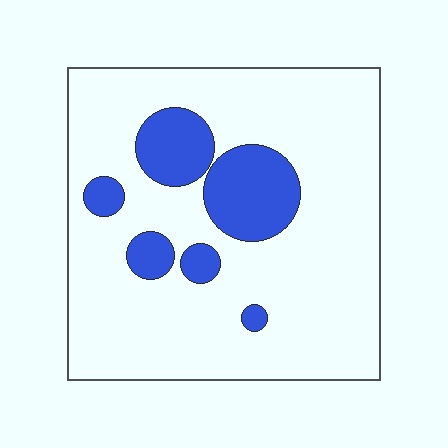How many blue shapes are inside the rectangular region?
6.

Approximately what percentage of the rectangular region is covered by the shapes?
Approximately 20%.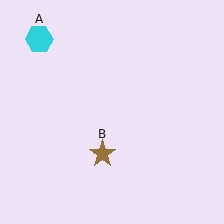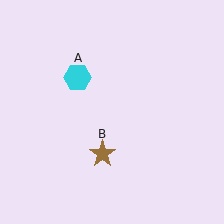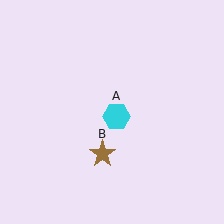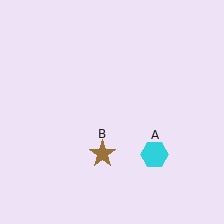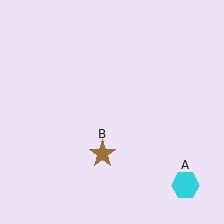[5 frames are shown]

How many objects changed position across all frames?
1 object changed position: cyan hexagon (object A).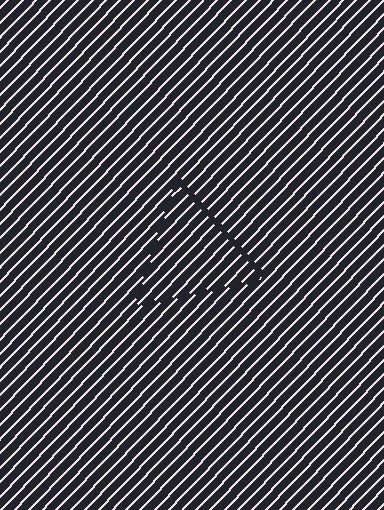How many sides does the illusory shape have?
3 sides — the line-ends trace a triangle.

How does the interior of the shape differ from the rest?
The interior of the shape contains the same grating, shifted by half a period — the contour is defined by the phase discontinuity where line-ends from the inner and outer gratings abut.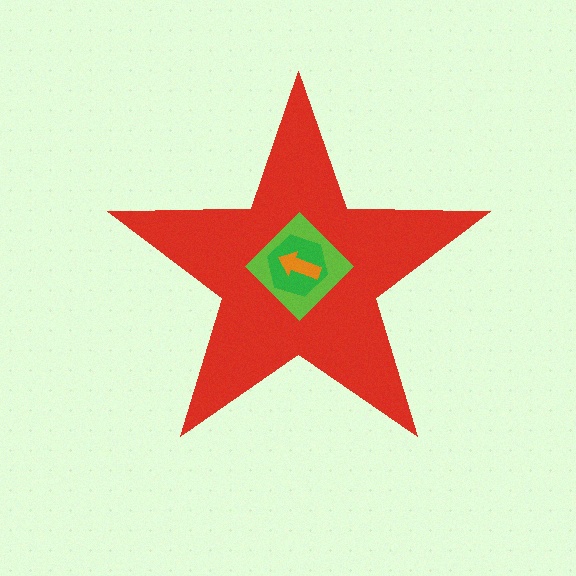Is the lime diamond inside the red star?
Yes.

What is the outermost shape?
The red star.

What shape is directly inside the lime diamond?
The green hexagon.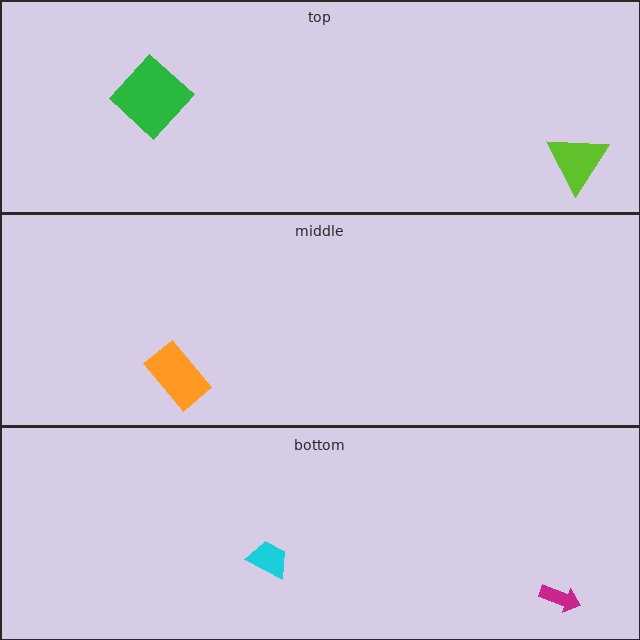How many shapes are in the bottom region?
2.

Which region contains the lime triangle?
The top region.